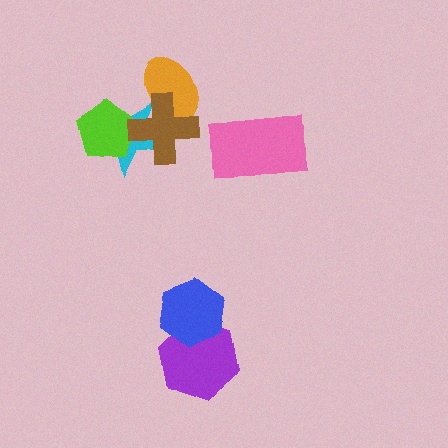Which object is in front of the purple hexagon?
The blue hexagon is in front of the purple hexagon.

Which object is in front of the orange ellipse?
The brown cross is in front of the orange ellipse.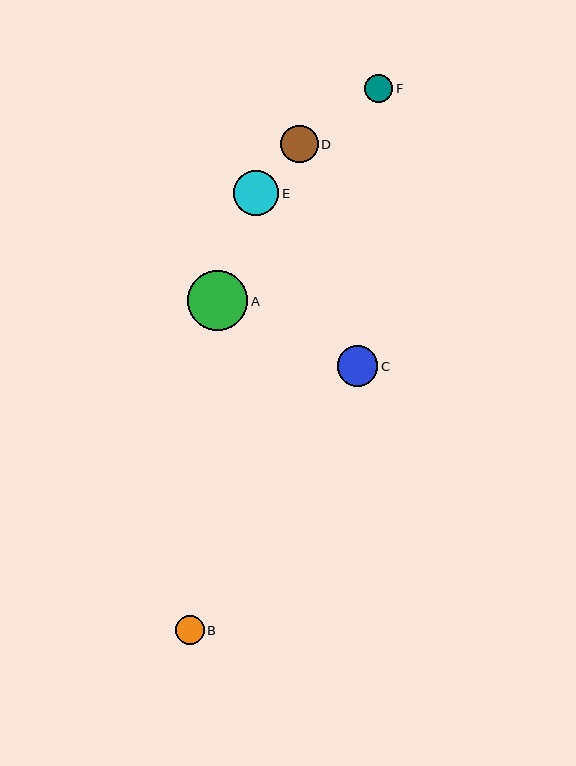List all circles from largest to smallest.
From largest to smallest: A, E, C, D, B, F.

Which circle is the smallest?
Circle F is the smallest with a size of approximately 28 pixels.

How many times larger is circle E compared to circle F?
Circle E is approximately 1.6 times the size of circle F.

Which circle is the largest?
Circle A is the largest with a size of approximately 60 pixels.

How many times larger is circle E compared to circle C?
Circle E is approximately 1.1 times the size of circle C.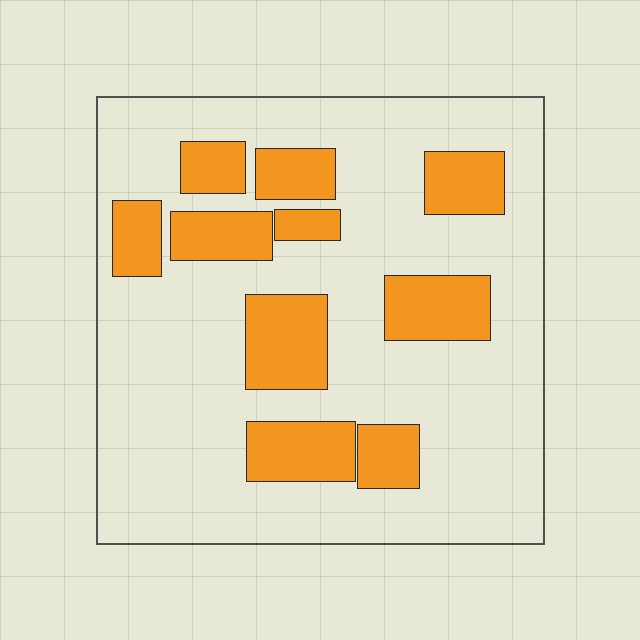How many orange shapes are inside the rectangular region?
10.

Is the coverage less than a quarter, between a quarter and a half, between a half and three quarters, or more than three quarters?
Less than a quarter.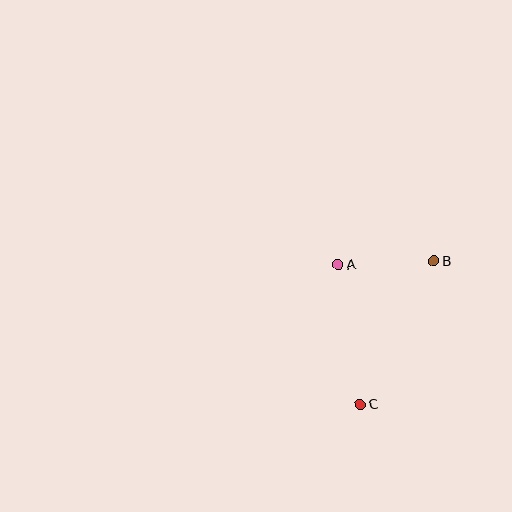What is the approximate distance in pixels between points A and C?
The distance between A and C is approximately 141 pixels.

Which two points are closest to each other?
Points A and B are closest to each other.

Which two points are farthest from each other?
Points B and C are farthest from each other.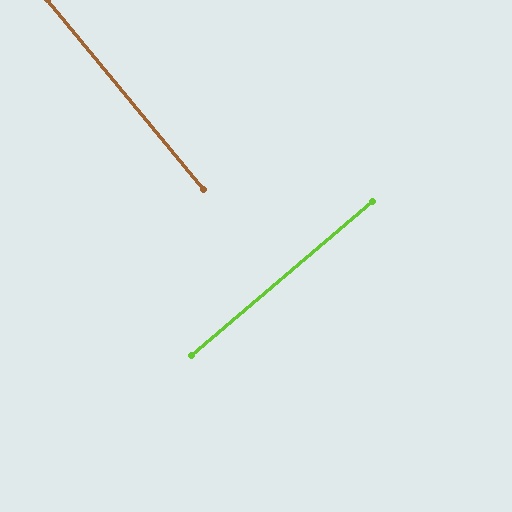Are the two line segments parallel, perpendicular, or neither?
Perpendicular — they meet at approximately 89°.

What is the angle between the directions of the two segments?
Approximately 89 degrees.